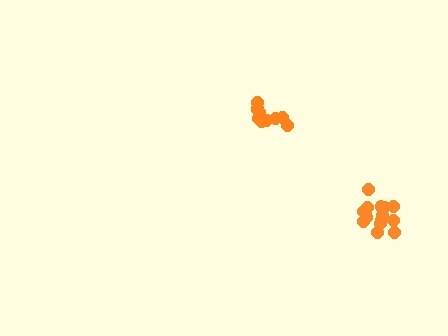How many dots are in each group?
Group 1: 11 dots, Group 2: 17 dots (28 total).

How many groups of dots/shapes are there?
There are 2 groups.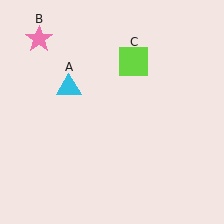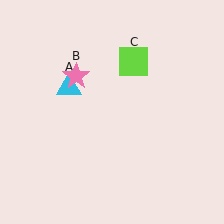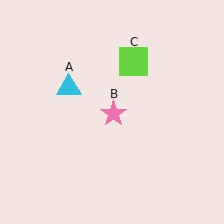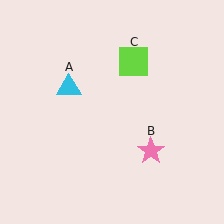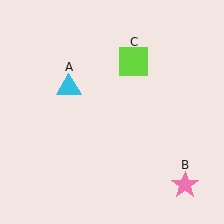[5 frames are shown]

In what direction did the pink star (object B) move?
The pink star (object B) moved down and to the right.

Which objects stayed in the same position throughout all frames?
Cyan triangle (object A) and lime square (object C) remained stationary.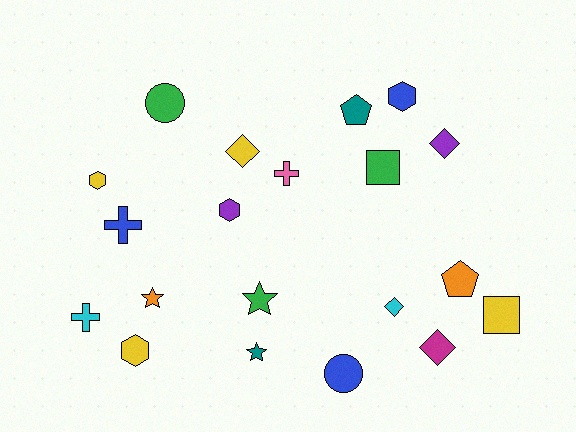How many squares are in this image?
There are 2 squares.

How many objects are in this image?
There are 20 objects.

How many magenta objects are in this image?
There is 1 magenta object.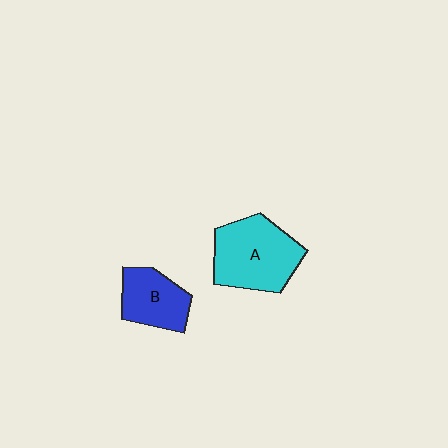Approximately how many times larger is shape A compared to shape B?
Approximately 1.5 times.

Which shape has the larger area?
Shape A (cyan).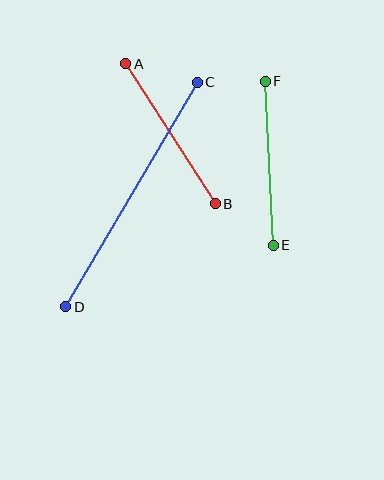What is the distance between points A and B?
The distance is approximately 166 pixels.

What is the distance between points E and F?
The distance is approximately 164 pixels.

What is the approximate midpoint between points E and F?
The midpoint is at approximately (269, 163) pixels.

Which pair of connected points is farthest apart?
Points C and D are farthest apart.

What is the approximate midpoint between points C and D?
The midpoint is at approximately (132, 194) pixels.